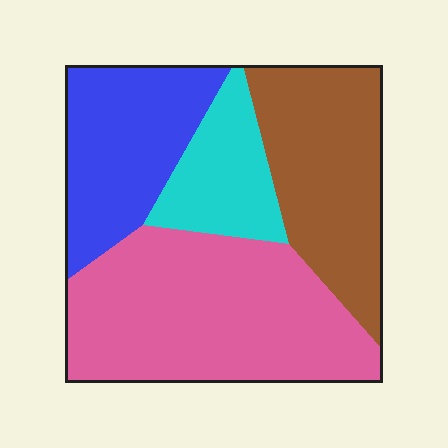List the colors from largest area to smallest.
From largest to smallest: pink, brown, blue, cyan.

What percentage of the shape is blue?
Blue covers 22% of the shape.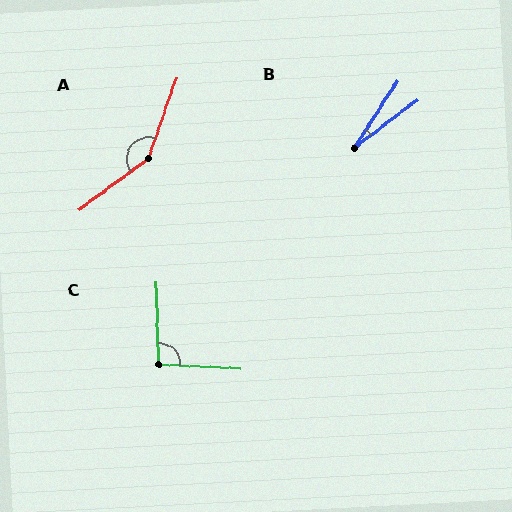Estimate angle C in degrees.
Approximately 95 degrees.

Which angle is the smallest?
B, at approximately 20 degrees.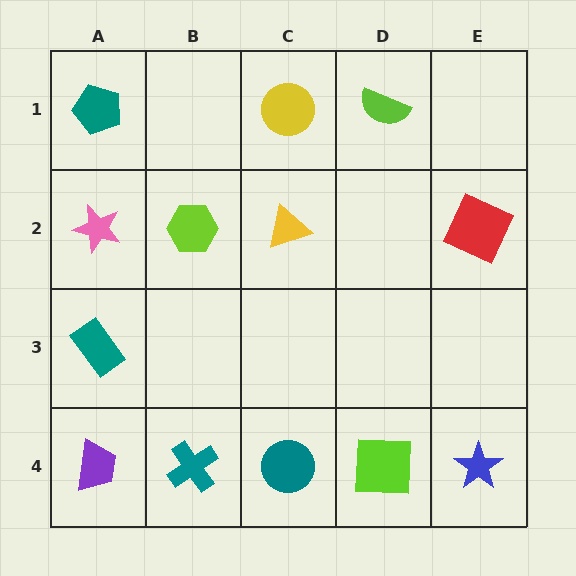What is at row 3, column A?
A teal rectangle.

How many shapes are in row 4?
5 shapes.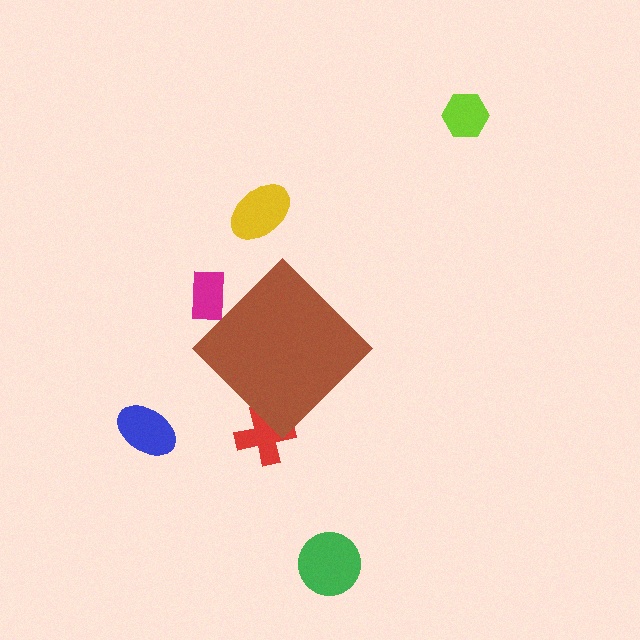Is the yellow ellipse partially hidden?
No, the yellow ellipse is fully visible.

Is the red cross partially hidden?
Yes, the red cross is partially hidden behind the brown diamond.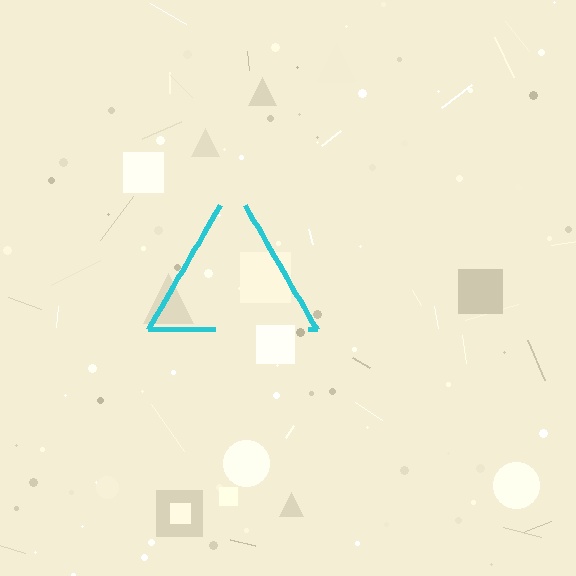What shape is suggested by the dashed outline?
The dashed outline suggests a triangle.